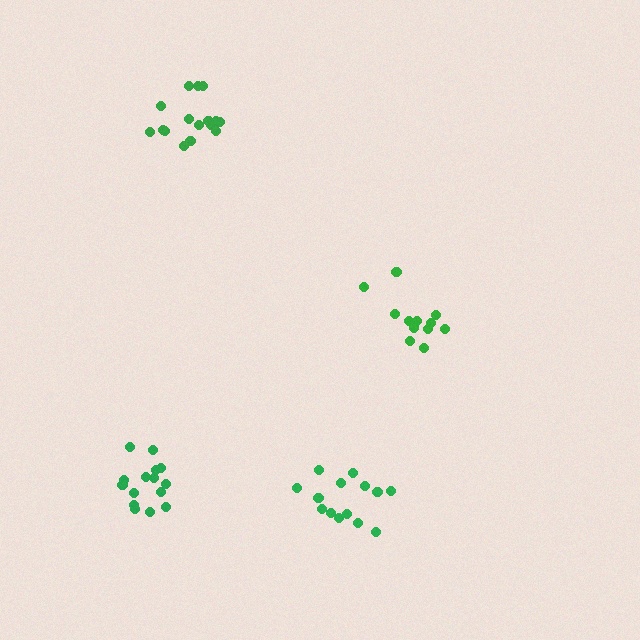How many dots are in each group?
Group 1: 13 dots, Group 2: 14 dots, Group 3: 15 dots, Group 4: 16 dots (58 total).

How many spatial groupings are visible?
There are 4 spatial groupings.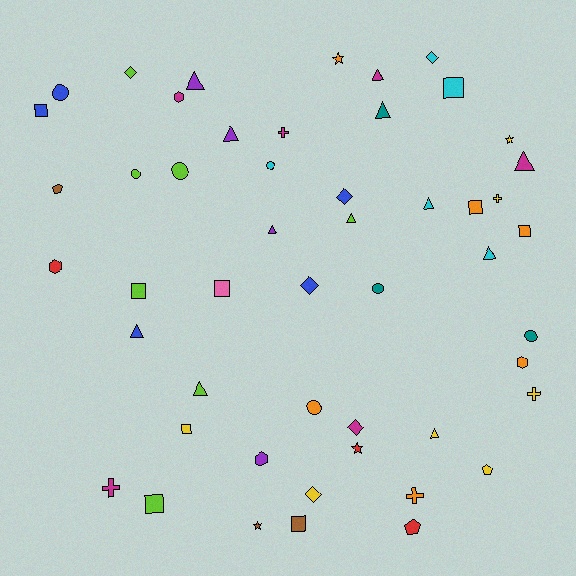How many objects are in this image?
There are 50 objects.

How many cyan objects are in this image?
There are 5 cyan objects.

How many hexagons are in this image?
There are 4 hexagons.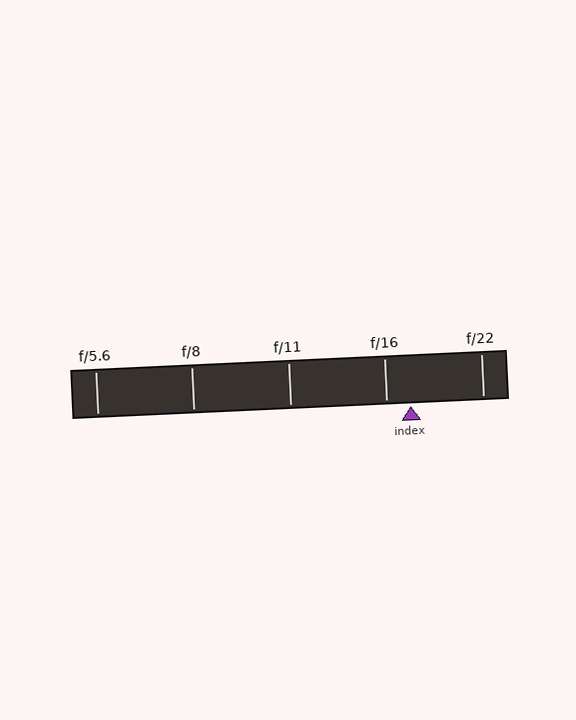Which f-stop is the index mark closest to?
The index mark is closest to f/16.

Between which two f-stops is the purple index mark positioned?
The index mark is between f/16 and f/22.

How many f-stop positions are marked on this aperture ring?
There are 5 f-stop positions marked.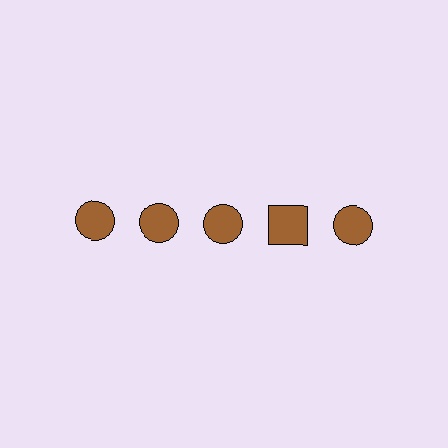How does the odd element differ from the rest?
It has a different shape: square instead of circle.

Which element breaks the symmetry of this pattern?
The brown square in the top row, second from right column breaks the symmetry. All other shapes are brown circles.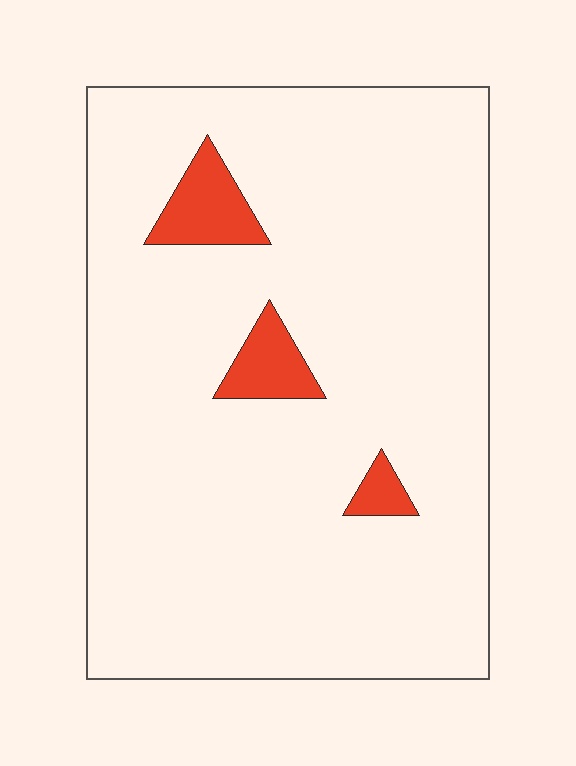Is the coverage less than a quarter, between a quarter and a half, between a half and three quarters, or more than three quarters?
Less than a quarter.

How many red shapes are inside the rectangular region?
3.